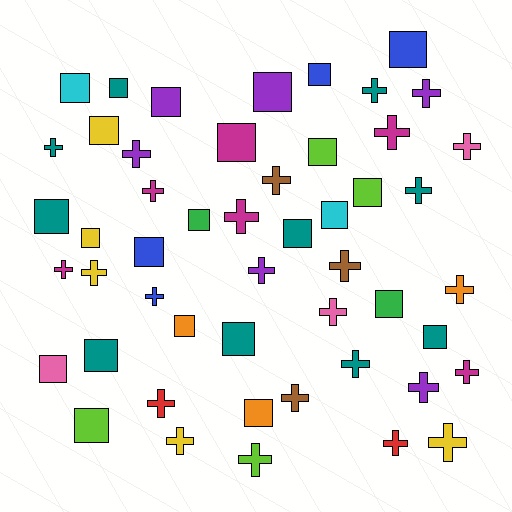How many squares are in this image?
There are 24 squares.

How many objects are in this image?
There are 50 objects.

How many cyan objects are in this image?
There are 2 cyan objects.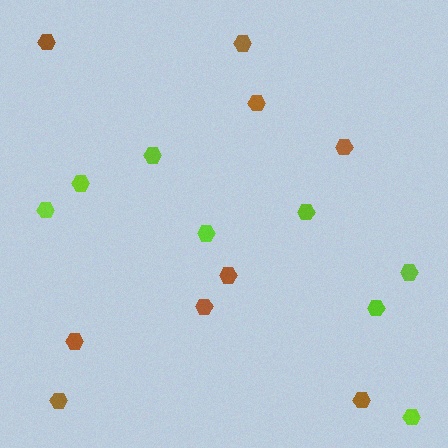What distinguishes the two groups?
There are 2 groups: one group of brown hexagons (9) and one group of lime hexagons (8).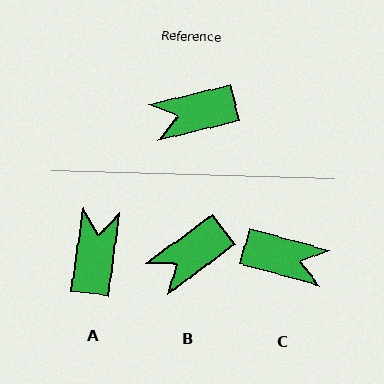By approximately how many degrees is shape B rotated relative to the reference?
Approximately 22 degrees counter-clockwise.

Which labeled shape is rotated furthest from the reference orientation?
C, about 151 degrees away.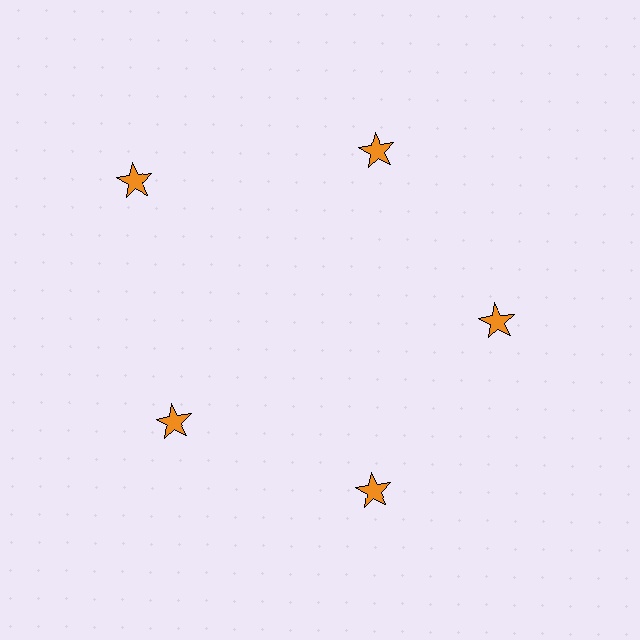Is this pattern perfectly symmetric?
No. The 5 orange stars are arranged in a ring, but one element near the 10 o'clock position is pushed outward from the center, breaking the 5-fold rotational symmetry.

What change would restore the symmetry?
The symmetry would be restored by moving it inward, back onto the ring so that all 5 stars sit at equal angles and equal distance from the center.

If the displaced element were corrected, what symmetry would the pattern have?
It would have 5-fold rotational symmetry — the pattern would map onto itself every 72 degrees.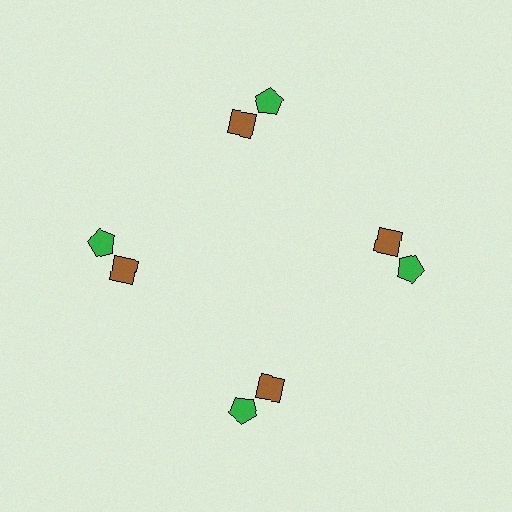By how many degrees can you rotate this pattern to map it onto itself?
The pattern maps onto itself every 90 degrees of rotation.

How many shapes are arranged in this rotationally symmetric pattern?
There are 8 shapes, arranged in 4 groups of 2.